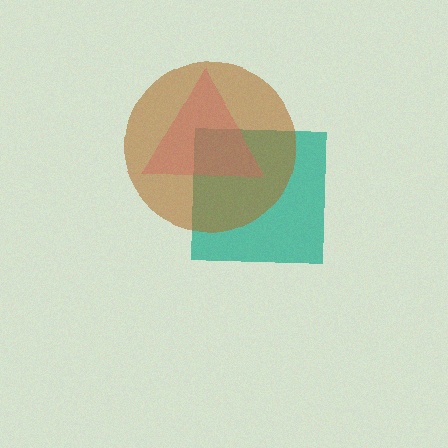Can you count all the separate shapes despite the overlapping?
Yes, there are 3 separate shapes.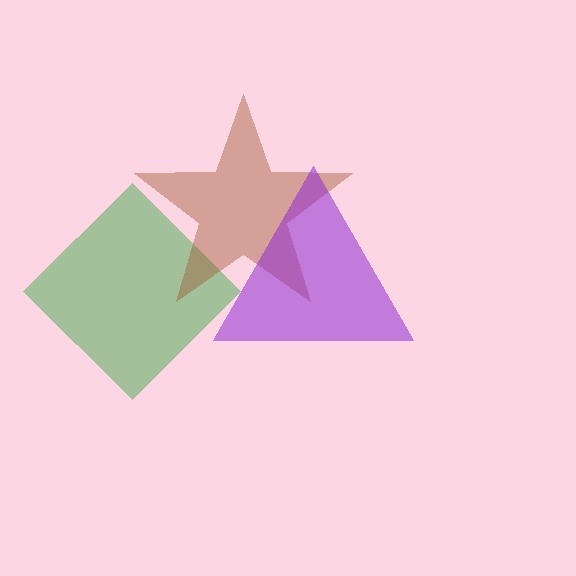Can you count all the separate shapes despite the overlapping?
Yes, there are 3 separate shapes.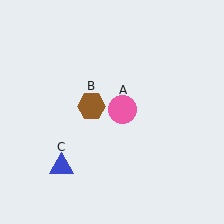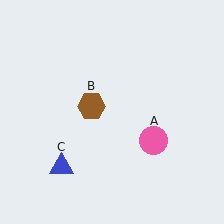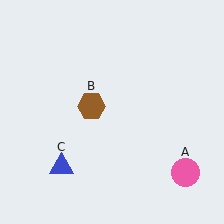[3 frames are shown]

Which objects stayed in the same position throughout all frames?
Brown hexagon (object B) and blue triangle (object C) remained stationary.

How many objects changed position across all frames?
1 object changed position: pink circle (object A).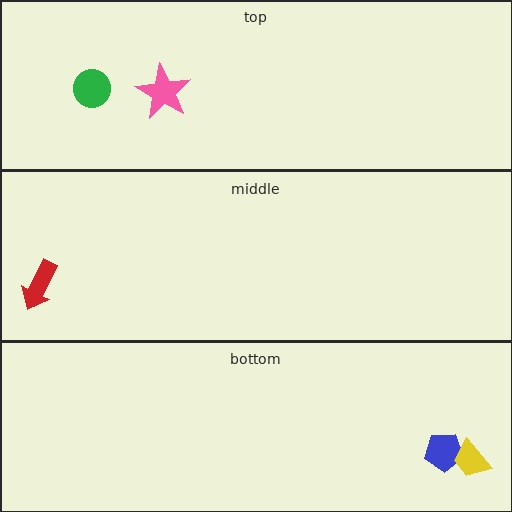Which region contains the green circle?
The top region.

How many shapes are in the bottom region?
2.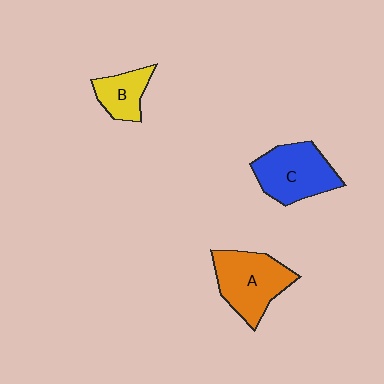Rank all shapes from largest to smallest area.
From largest to smallest: A (orange), C (blue), B (yellow).